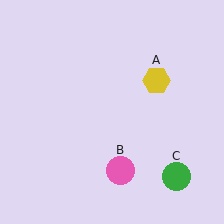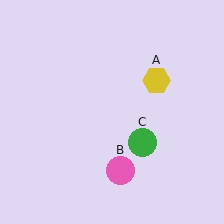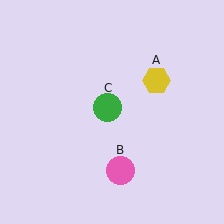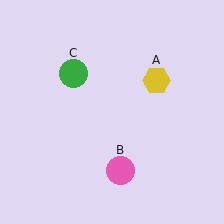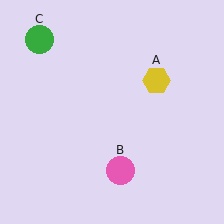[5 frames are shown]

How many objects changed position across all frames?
1 object changed position: green circle (object C).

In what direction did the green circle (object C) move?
The green circle (object C) moved up and to the left.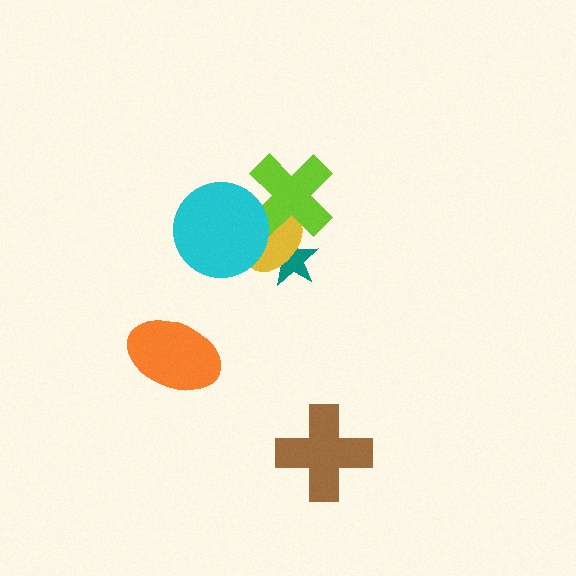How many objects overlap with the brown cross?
0 objects overlap with the brown cross.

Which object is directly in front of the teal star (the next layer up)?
The yellow ellipse is directly in front of the teal star.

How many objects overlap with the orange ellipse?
0 objects overlap with the orange ellipse.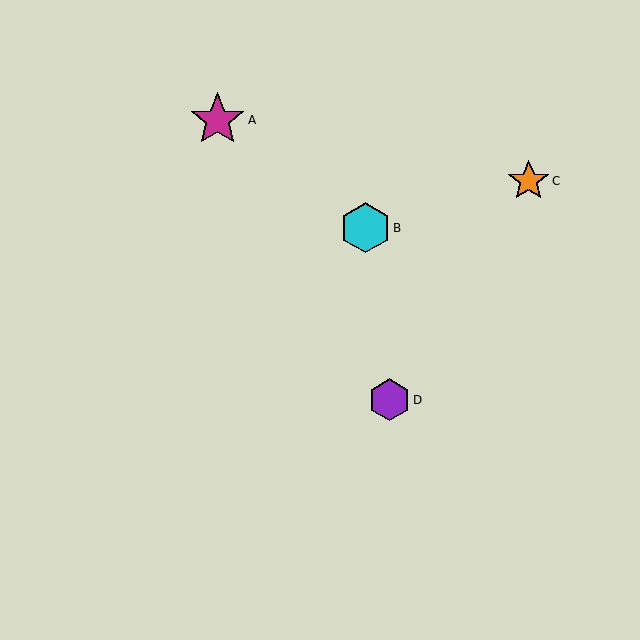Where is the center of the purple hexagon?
The center of the purple hexagon is at (389, 400).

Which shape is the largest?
The magenta star (labeled A) is the largest.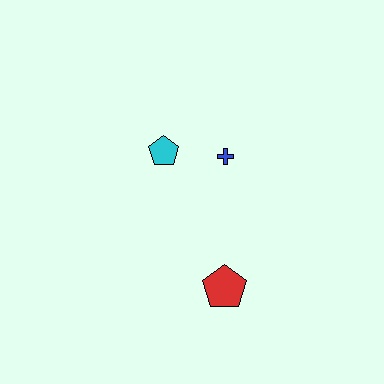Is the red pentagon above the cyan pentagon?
No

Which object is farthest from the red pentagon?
The cyan pentagon is farthest from the red pentagon.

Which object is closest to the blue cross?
The cyan pentagon is closest to the blue cross.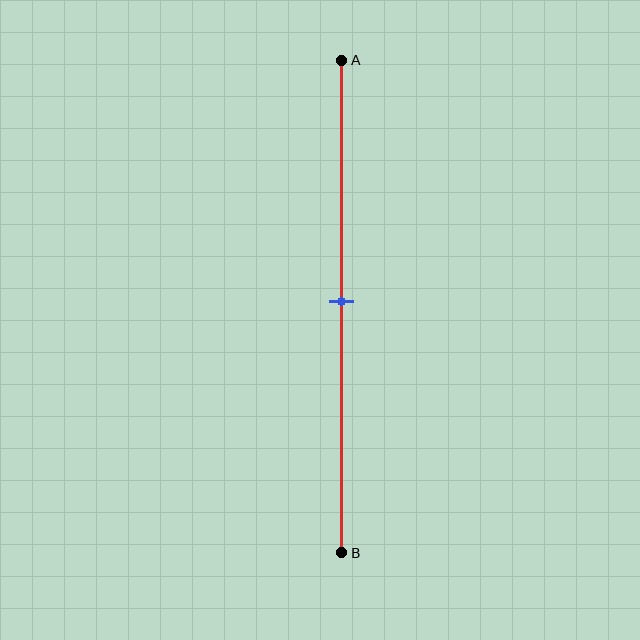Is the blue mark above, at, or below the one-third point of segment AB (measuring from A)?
The blue mark is below the one-third point of segment AB.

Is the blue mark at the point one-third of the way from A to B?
No, the mark is at about 50% from A, not at the 33% one-third point.